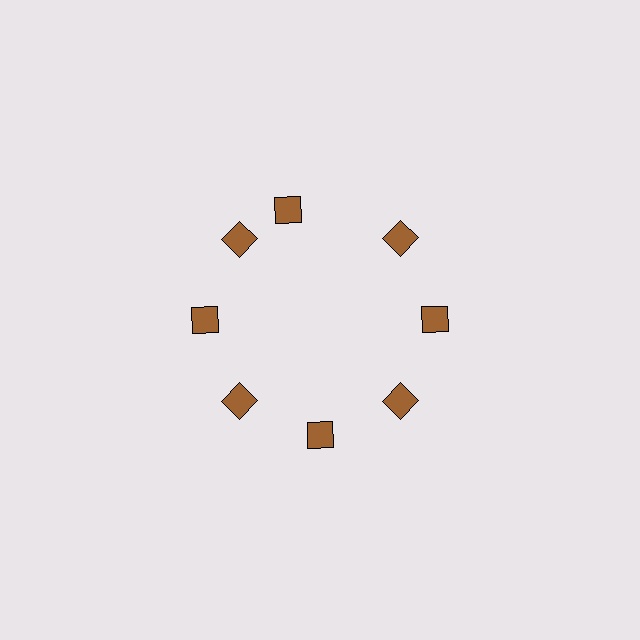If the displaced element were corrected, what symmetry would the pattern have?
It would have 8-fold rotational symmetry — the pattern would map onto itself every 45 degrees.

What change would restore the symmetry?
The symmetry would be restored by rotating it back into even spacing with its neighbors so that all 8 diamonds sit at equal angles and equal distance from the center.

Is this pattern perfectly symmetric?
No. The 8 brown diamonds are arranged in a ring, but one element near the 12 o'clock position is rotated out of alignment along the ring, breaking the 8-fold rotational symmetry.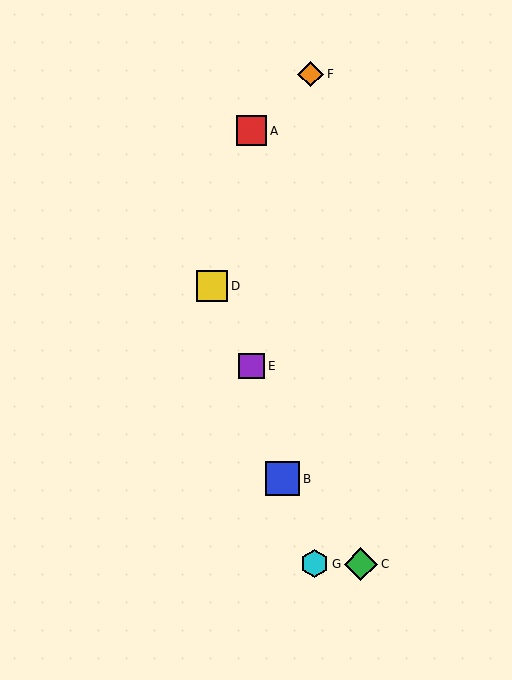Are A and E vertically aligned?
Yes, both are at x≈252.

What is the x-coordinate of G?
Object G is at x≈315.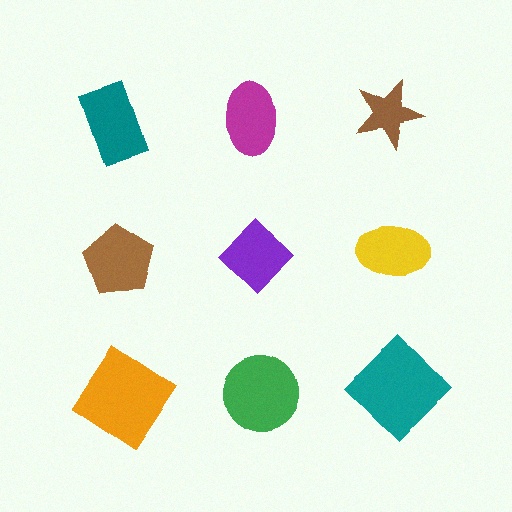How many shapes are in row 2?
3 shapes.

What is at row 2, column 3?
A yellow ellipse.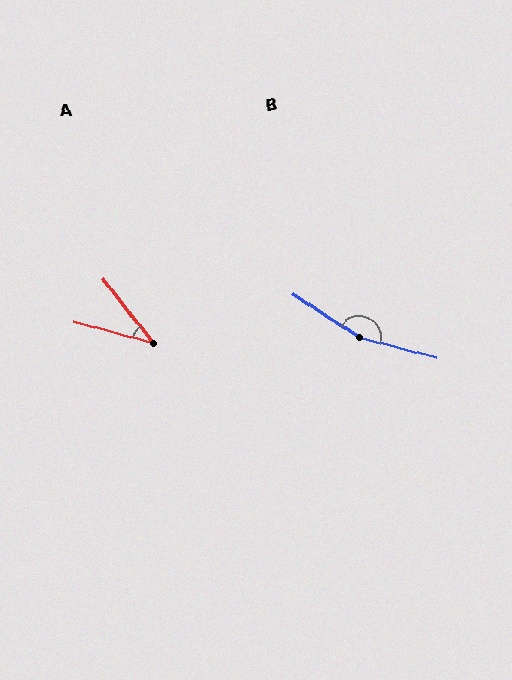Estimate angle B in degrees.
Approximately 162 degrees.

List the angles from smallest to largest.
A (36°), B (162°).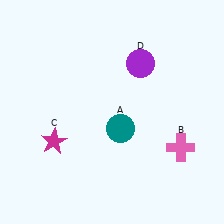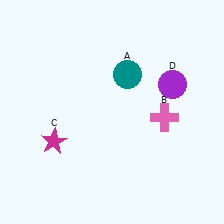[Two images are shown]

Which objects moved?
The objects that moved are: the teal circle (A), the pink cross (B), the purple circle (D).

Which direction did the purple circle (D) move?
The purple circle (D) moved right.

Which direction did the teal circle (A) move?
The teal circle (A) moved up.